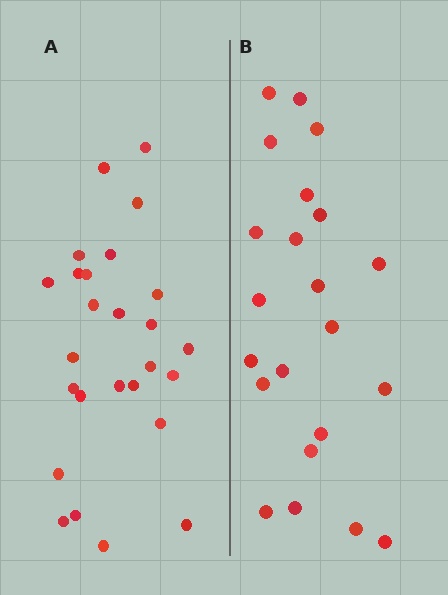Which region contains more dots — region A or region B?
Region A (the left region) has more dots.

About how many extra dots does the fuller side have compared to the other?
Region A has about 4 more dots than region B.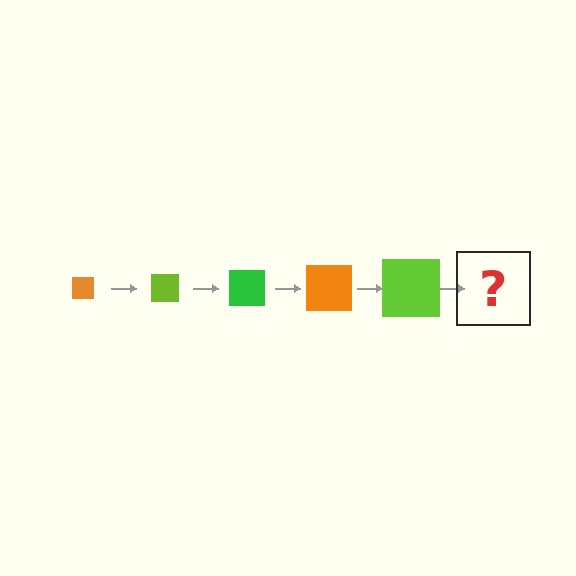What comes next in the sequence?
The next element should be a green square, larger than the previous one.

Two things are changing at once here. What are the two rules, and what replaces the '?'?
The two rules are that the square grows larger each step and the color cycles through orange, lime, and green. The '?' should be a green square, larger than the previous one.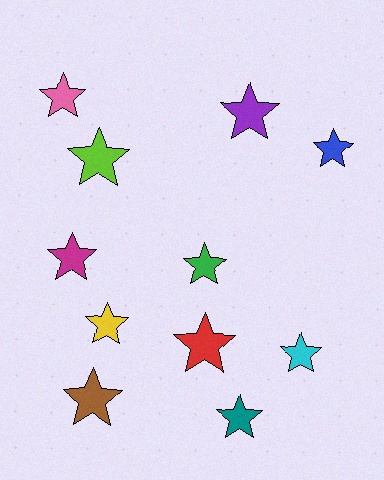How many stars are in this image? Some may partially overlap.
There are 11 stars.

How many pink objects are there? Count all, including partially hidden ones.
There is 1 pink object.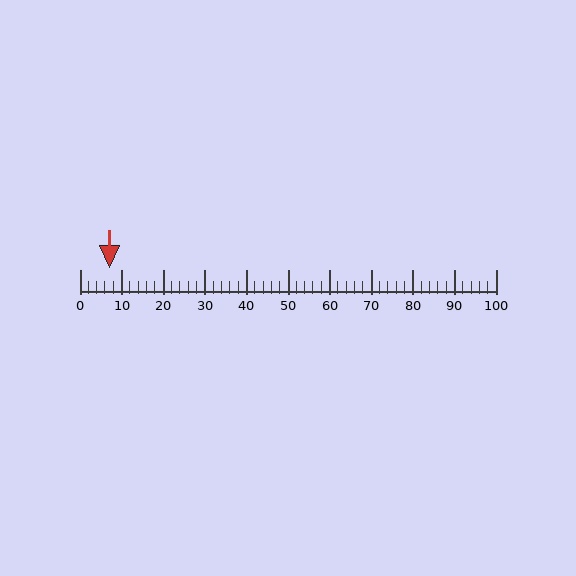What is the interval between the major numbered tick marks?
The major tick marks are spaced 10 units apart.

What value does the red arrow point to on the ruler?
The red arrow points to approximately 7.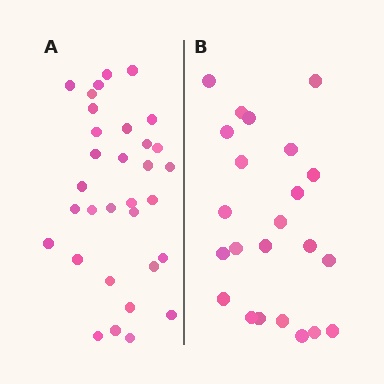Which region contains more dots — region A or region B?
Region A (the left region) has more dots.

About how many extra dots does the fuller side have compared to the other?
Region A has roughly 8 or so more dots than region B.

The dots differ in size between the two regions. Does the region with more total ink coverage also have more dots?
No. Region B has more total ink coverage because its dots are larger, but region A actually contains more individual dots. Total area can be misleading — the number of items is what matters here.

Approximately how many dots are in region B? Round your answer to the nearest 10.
About 20 dots. (The exact count is 23, which rounds to 20.)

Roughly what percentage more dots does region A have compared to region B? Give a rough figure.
About 40% more.